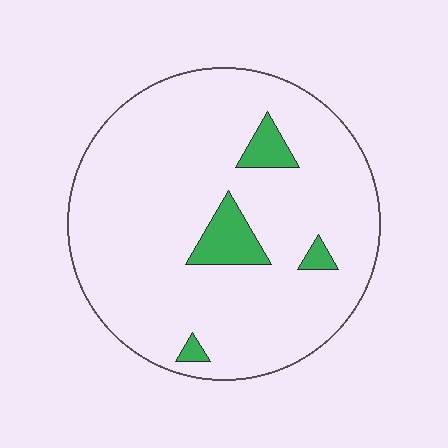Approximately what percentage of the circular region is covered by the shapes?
Approximately 10%.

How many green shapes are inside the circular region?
4.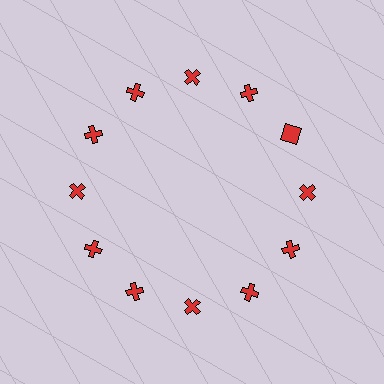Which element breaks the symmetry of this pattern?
The red square at roughly the 2 o'clock position breaks the symmetry. All other shapes are red crosses.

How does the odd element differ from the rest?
It has a different shape: square instead of cross.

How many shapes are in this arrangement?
There are 12 shapes arranged in a ring pattern.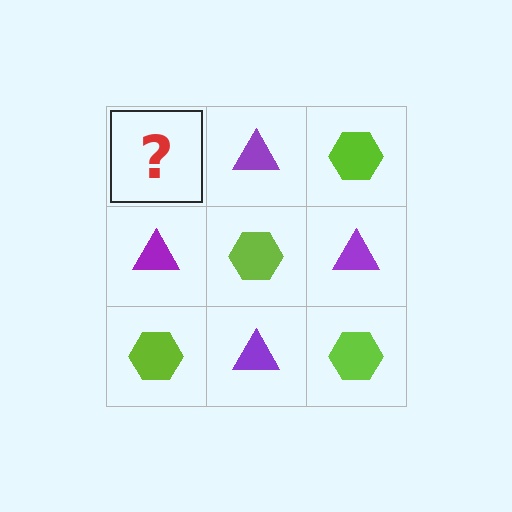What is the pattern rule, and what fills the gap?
The rule is that it alternates lime hexagon and purple triangle in a checkerboard pattern. The gap should be filled with a lime hexagon.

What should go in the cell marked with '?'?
The missing cell should contain a lime hexagon.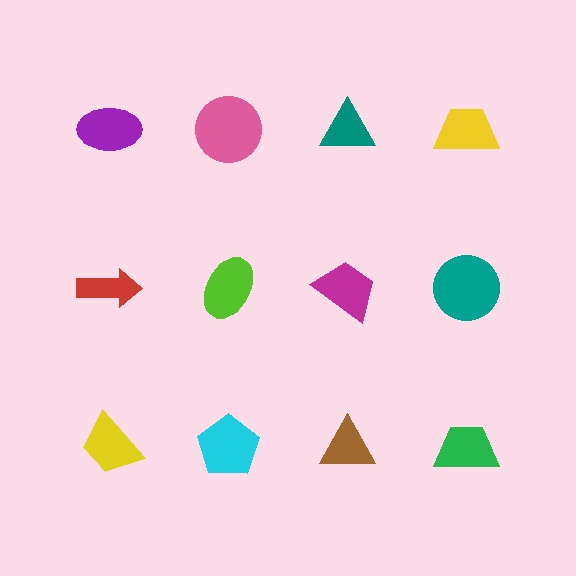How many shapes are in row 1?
4 shapes.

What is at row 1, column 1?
A purple ellipse.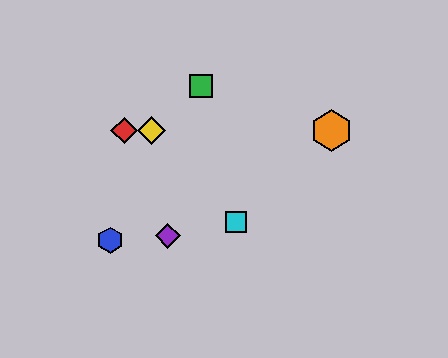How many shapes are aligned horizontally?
3 shapes (the red diamond, the yellow diamond, the orange hexagon) are aligned horizontally.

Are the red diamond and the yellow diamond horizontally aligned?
Yes, both are at y≈130.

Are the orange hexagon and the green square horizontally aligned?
No, the orange hexagon is at y≈130 and the green square is at y≈86.